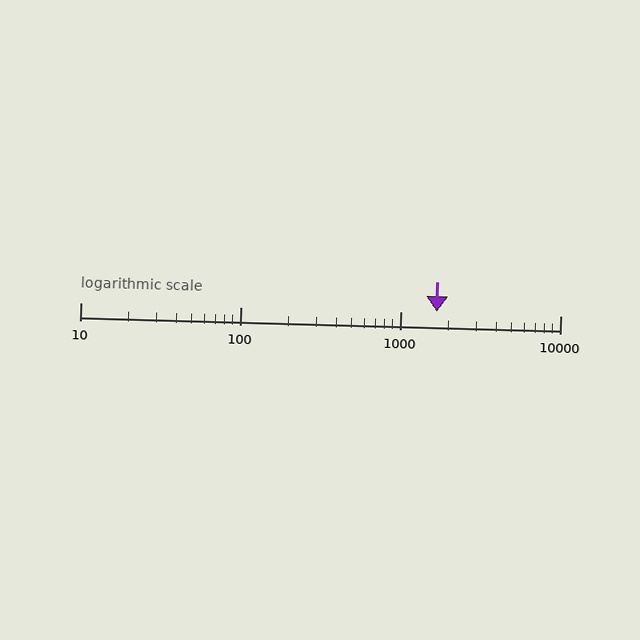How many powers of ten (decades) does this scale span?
The scale spans 3 decades, from 10 to 10000.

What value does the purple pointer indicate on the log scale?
The pointer indicates approximately 1700.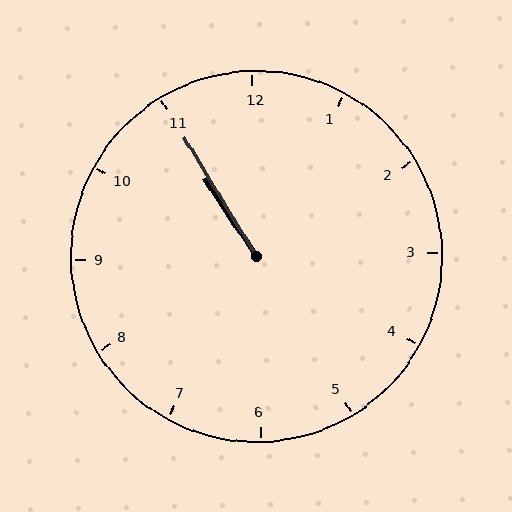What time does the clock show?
10:55.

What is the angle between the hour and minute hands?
Approximately 2 degrees.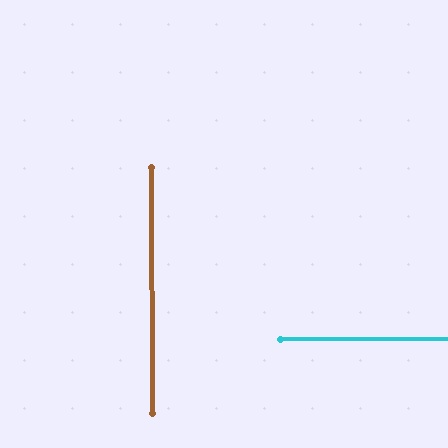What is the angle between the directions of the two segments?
Approximately 90 degrees.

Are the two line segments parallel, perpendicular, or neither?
Perpendicular — they meet at approximately 90°.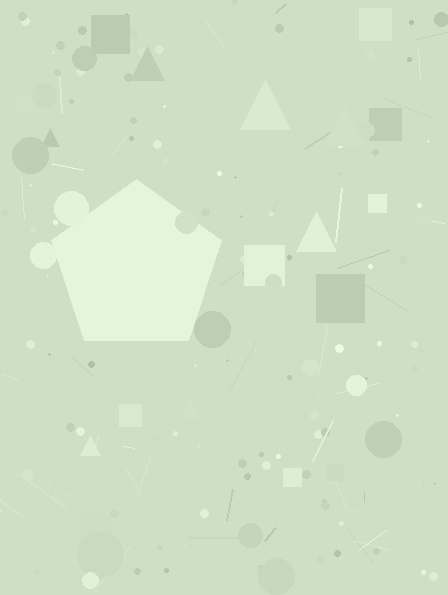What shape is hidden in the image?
A pentagon is hidden in the image.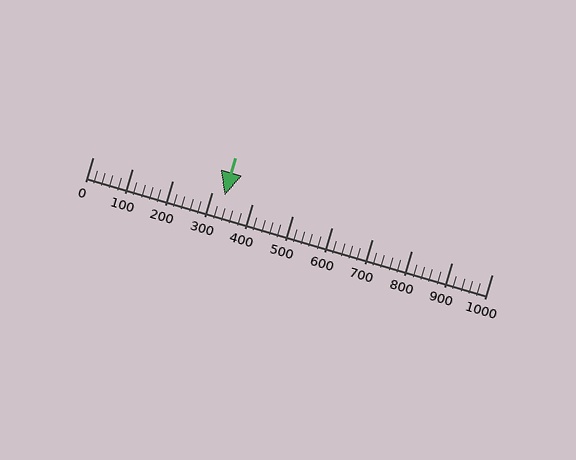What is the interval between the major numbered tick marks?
The major tick marks are spaced 100 units apart.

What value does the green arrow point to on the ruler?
The green arrow points to approximately 331.